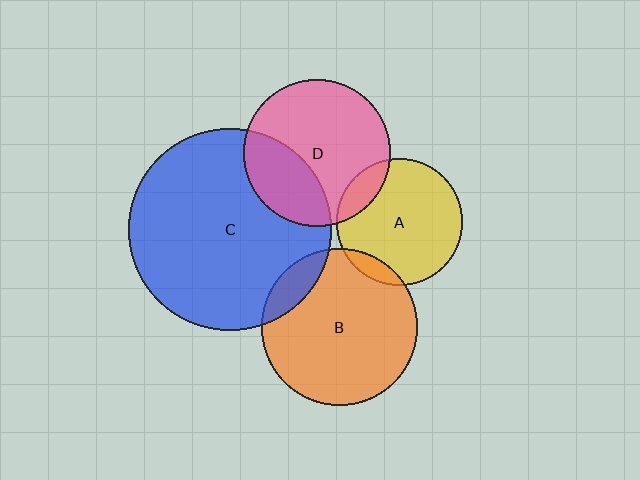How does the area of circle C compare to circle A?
Approximately 2.6 times.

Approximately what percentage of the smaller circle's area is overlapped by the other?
Approximately 10%.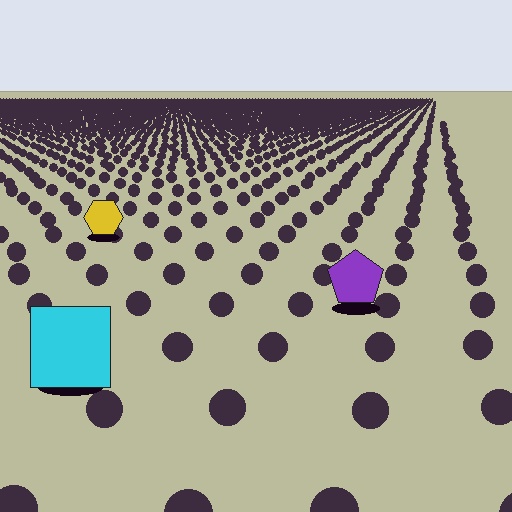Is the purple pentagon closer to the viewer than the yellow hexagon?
Yes. The purple pentagon is closer — you can tell from the texture gradient: the ground texture is coarser near it.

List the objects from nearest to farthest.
From nearest to farthest: the cyan square, the purple pentagon, the yellow hexagon.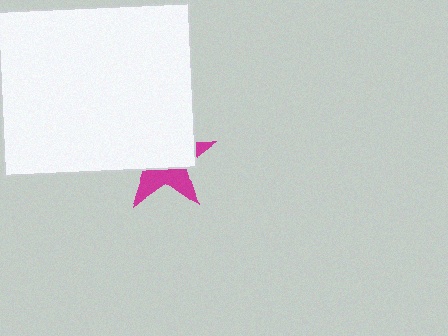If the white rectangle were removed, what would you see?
You would see the complete magenta star.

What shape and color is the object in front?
The object in front is a white rectangle.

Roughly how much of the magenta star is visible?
A small part of it is visible (roughly 38%).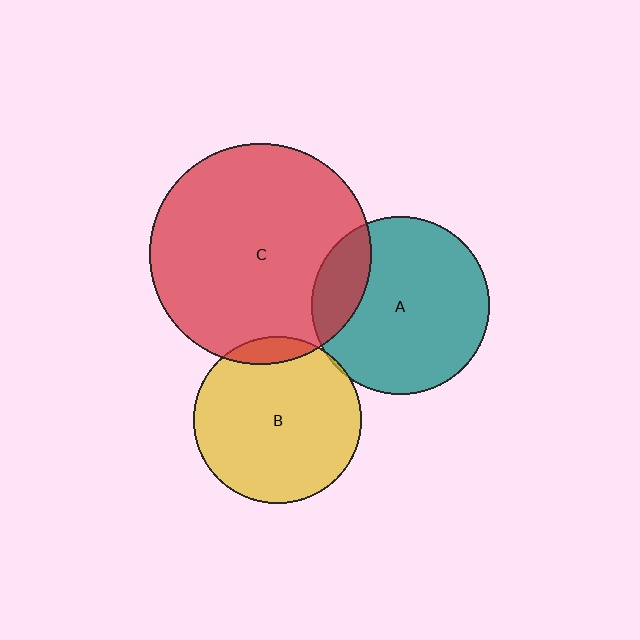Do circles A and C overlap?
Yes.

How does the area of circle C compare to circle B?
Approximately 1.7 times.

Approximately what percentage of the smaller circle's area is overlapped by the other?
Approximately 20%.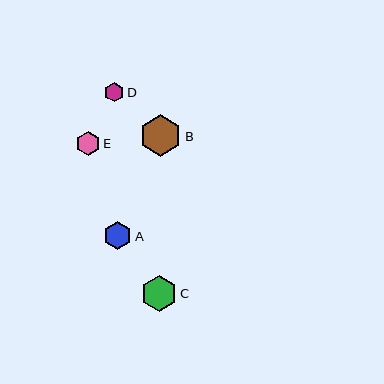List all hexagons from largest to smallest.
From largest to smallest: B, C, A, E, D.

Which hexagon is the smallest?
Hexagon D is the smallest with a size of approximately 20 pixels.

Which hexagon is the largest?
Hexagon B is the largest with a size of approximately 41 pixels.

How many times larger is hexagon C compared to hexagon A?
Hexagon C is approximately 1.3 times the size of hexagon A.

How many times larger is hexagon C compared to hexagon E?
Hexagon C is approximately 1.5 times the size of hexagon E.